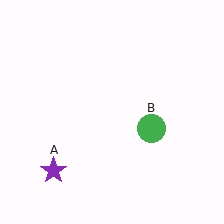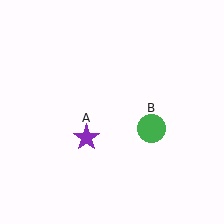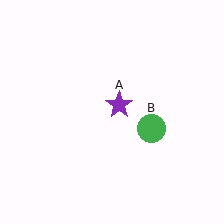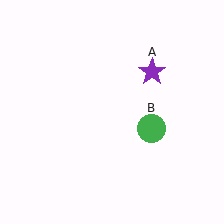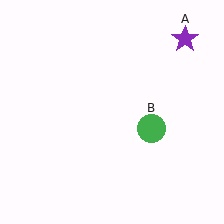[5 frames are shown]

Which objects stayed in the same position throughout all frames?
Green circle (object B) remained stationary.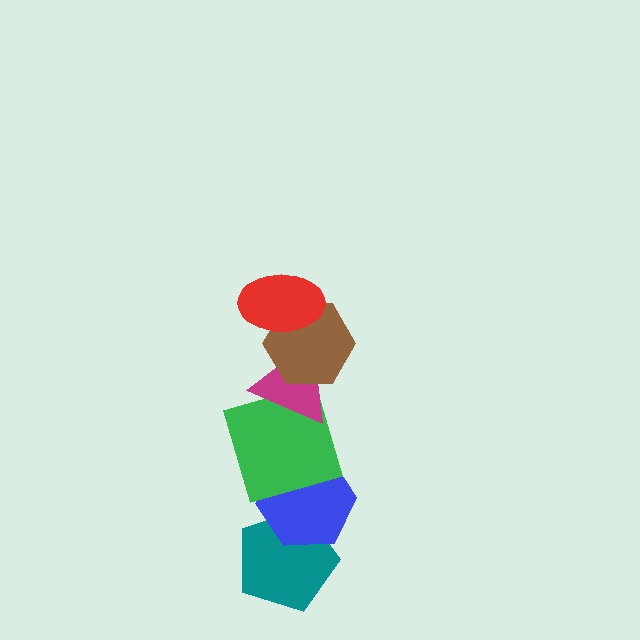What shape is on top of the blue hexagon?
The green square is on top of the blue hexagon.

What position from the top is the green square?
The green square is 4th from the top.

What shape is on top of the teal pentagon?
The blue hexagon is on top of the teal pentagon.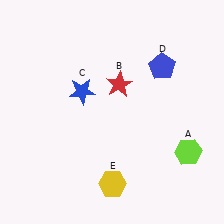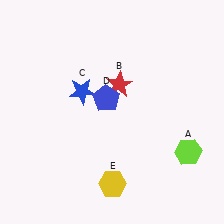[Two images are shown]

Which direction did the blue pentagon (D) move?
The blue pentagon (D) moved left.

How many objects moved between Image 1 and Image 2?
1 object moved between the two images.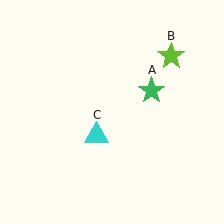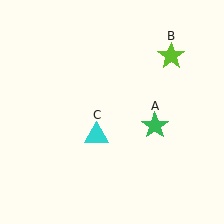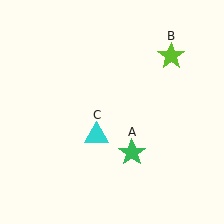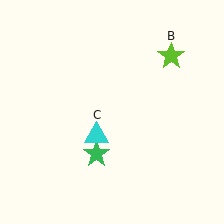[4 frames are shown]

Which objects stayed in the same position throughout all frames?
Lime star (object B) and cyan triangle (object C) remained stationary.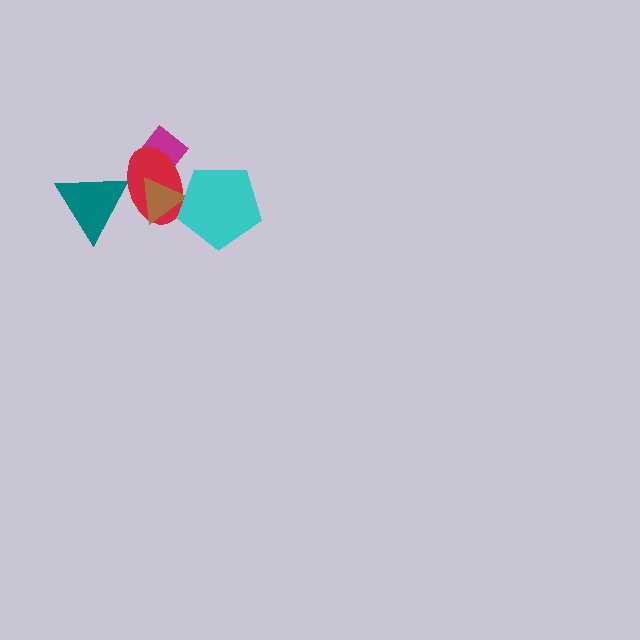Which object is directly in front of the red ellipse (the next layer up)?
The brown triangle is directly in front of the red ellipse.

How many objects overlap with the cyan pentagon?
2 objects overlap with the cyan pentagon.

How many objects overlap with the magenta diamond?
2 objects overlap with the magenta diamond.